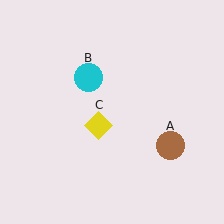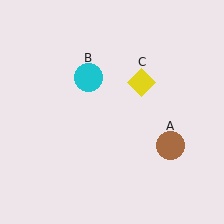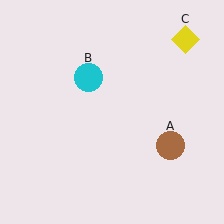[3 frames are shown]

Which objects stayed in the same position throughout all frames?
Brown circle (object A) and cyan circle (object B) remained stationary.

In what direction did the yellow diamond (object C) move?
The yellow diamond (object C) moved up and to the right.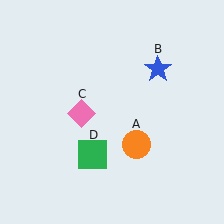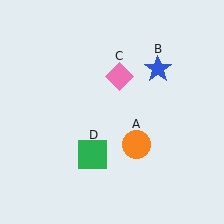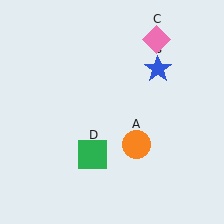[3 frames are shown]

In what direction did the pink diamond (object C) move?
The pink diamond (object C) moved up and to the right.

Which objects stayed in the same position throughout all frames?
Orange circle (object A) and blue star (object B) and green square (object D) remained stationary.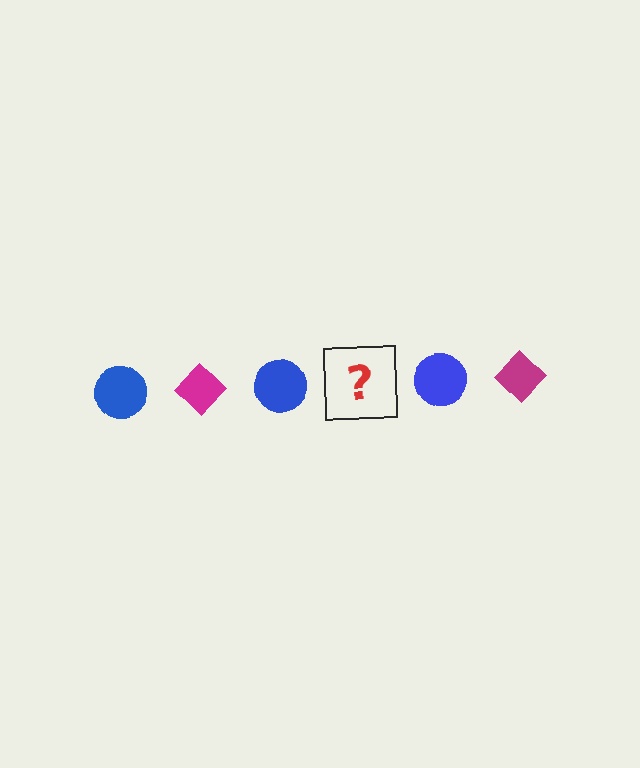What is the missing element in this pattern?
The missing element is a magenta diamond.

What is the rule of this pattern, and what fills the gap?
The rule is that the pattern alternates between blue circle and magenta diamond. The gap should be filled with a magenta diamond.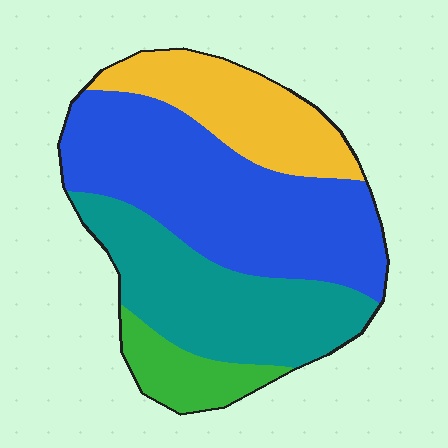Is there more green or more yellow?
Yellow.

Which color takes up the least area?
Green, at roughly 10%.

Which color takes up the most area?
Blue, at roughly 40%.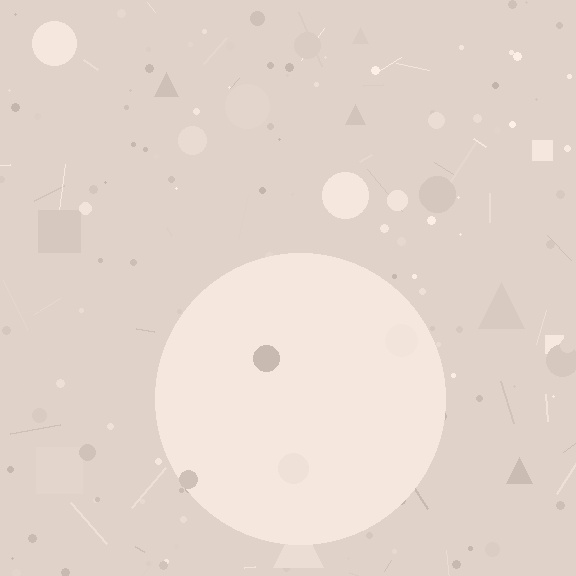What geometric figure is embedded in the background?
A circle is embedded in the background.